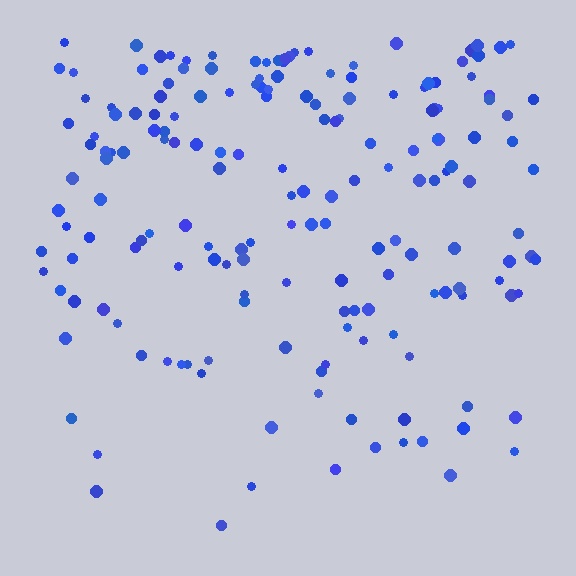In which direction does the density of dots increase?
From bottom to top, with the top side densest.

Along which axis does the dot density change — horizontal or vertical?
Vertical.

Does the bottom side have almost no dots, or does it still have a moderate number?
Still a moderate number, just noticeably fewer than the top.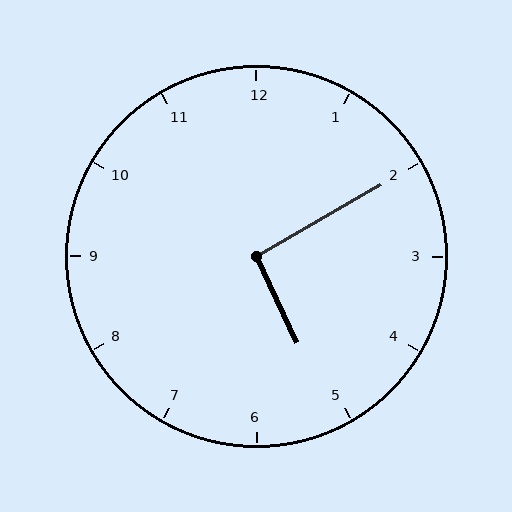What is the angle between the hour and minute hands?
Approximately 95 degrees.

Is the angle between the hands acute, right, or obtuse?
It is right.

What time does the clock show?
5:10.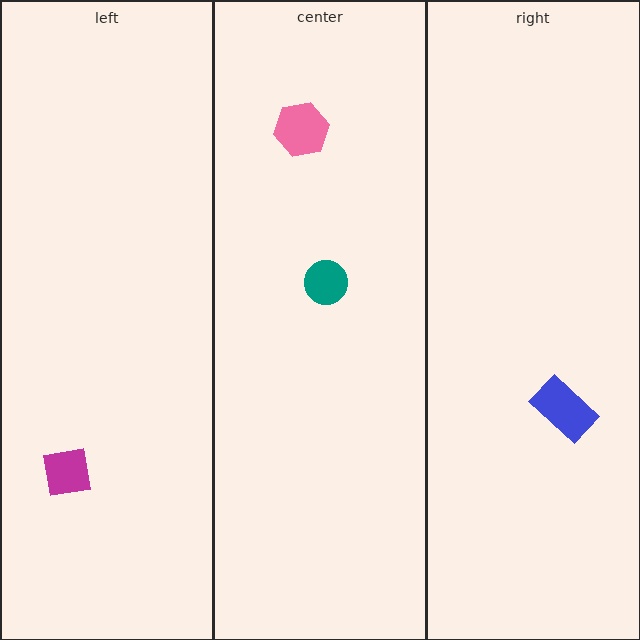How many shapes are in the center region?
2.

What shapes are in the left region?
The magenta square.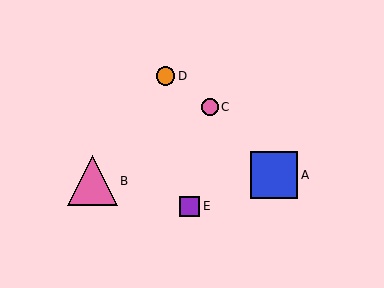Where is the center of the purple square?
The center of the purple square is at (190, 206).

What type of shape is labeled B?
Shape B is a pink triangle.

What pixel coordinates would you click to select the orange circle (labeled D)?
Click at (166, 76) to select the orange circle D.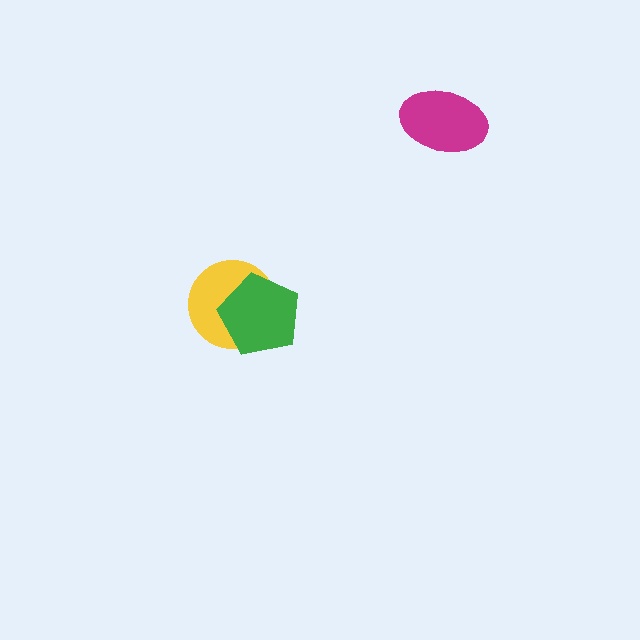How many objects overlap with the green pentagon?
1 object overlaps with the green pentagon.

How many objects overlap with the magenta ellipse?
0 objects overlap with the magenta ellipse.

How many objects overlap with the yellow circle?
1 object overlaps with the yellow circle.